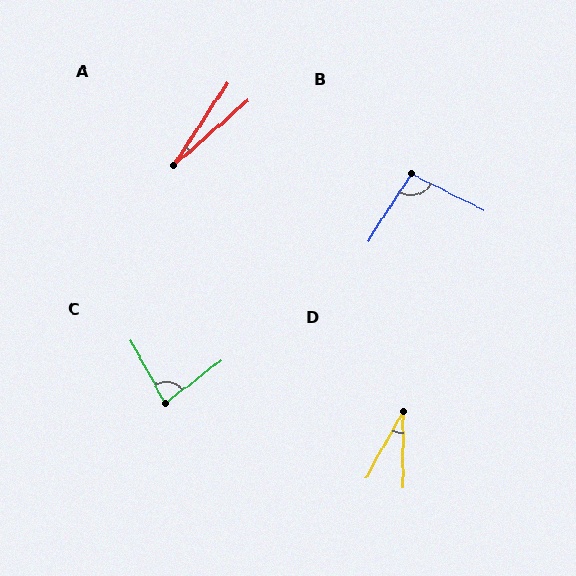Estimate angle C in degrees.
Approximately 81 degrees.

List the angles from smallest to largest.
A (15°), D (29°), C (81°), B (97°).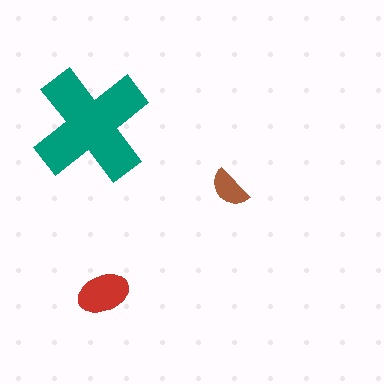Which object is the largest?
The teal cross.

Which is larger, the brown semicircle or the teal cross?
The teal cross.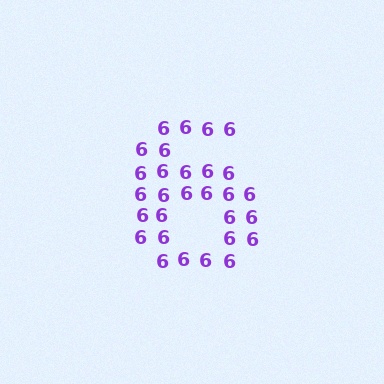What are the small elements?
The small elements are digit 6's.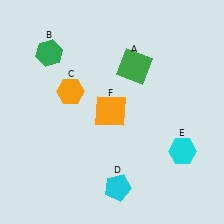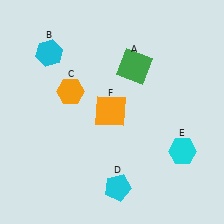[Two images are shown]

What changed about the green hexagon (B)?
In Image 1, B is green. In Image 2, it changed to cyan.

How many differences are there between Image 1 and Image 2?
There is 1 difference between the two images.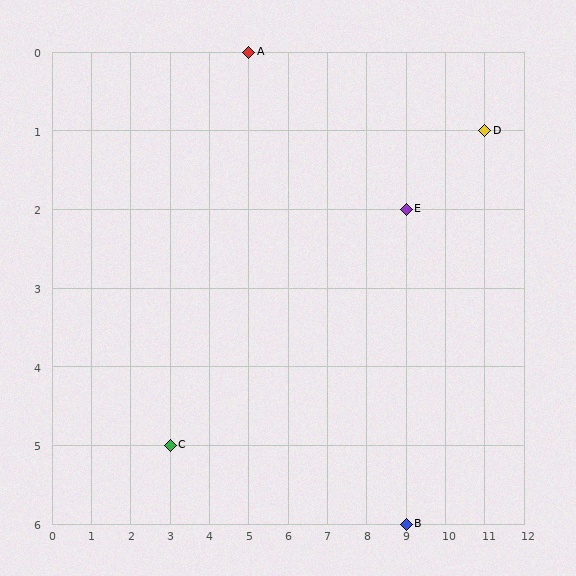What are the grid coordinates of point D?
Point D is at grid coordinates (11, 1).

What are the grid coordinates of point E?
Point E is at grid coordinates (9, 2).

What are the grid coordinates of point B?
Point B is at grid coordinates (9, 6).